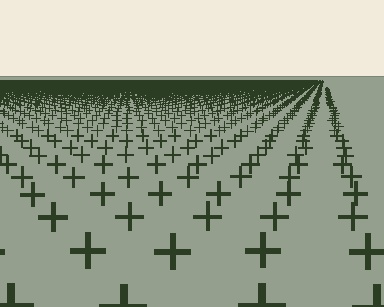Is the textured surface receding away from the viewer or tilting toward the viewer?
The surface is receding away from the viewer. Texture elements get smaller and denser toward the top.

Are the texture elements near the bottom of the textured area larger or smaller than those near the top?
Larger. Near the bottom, elements are closer to the viewer and appear at a bigger on-screen size.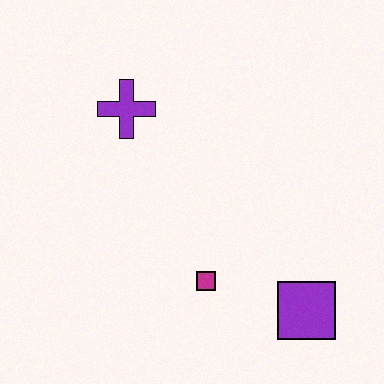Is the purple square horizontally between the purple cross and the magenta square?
No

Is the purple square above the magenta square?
No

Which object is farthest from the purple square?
The purple cross is farthest from the purple square.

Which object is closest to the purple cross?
The magenta square is closest to the purple cross.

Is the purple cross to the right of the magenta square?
No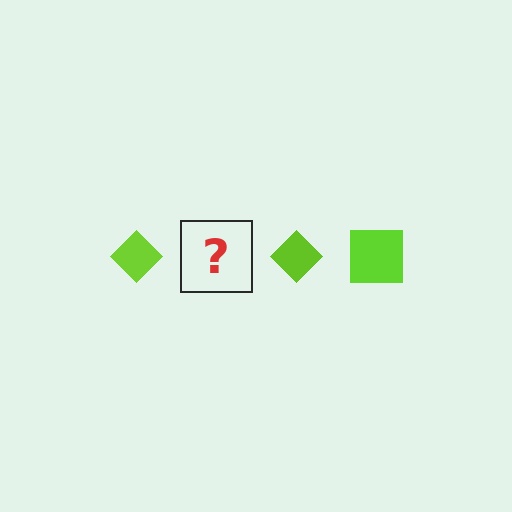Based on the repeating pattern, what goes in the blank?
The blank should be a lime square.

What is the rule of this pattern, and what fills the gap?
The rule is that the pattern cycles through diamond, square shapes in lime. The gap should be filled with a lime square.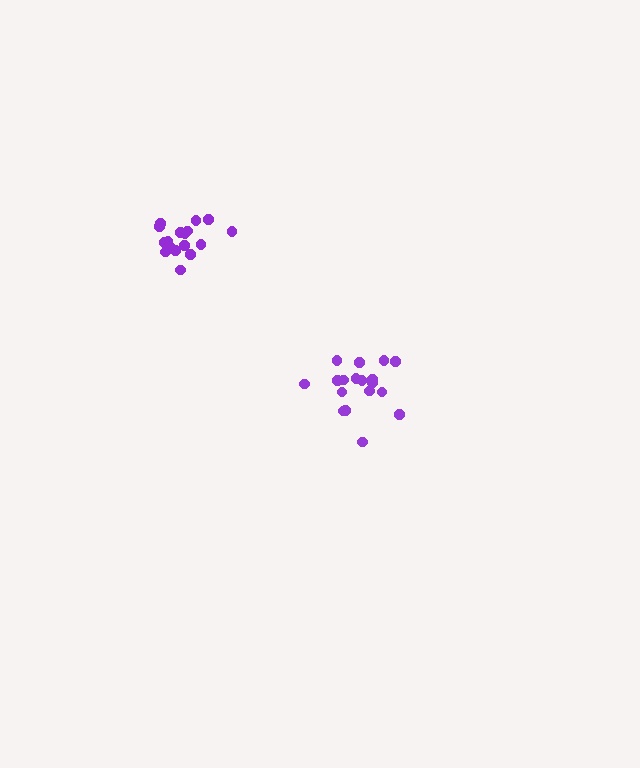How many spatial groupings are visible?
There are 2 spatial groupings.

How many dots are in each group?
Group 1: 19 dots, Group 2: 19 dots (38 total).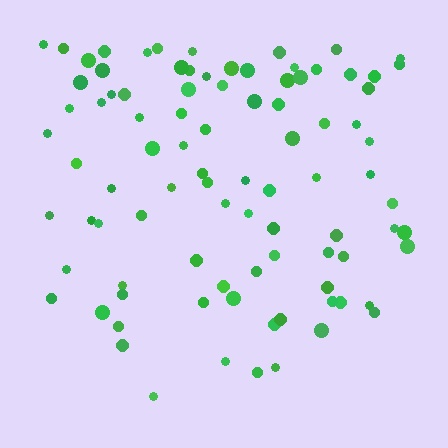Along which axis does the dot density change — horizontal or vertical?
Vertical.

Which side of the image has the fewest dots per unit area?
The bottom.